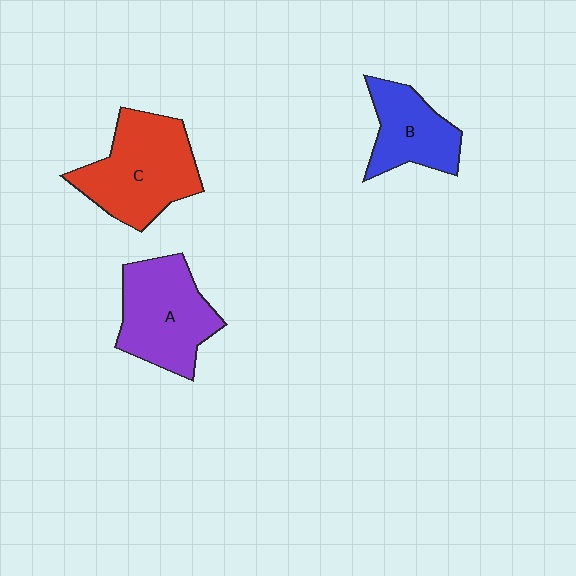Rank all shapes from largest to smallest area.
From largest to smallest: C (red), A (purple), B (blue).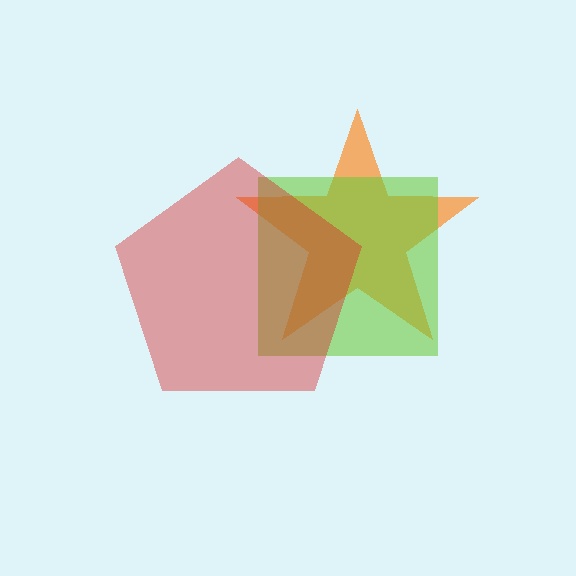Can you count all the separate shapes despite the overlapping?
Yes, there are 3 separate shapes.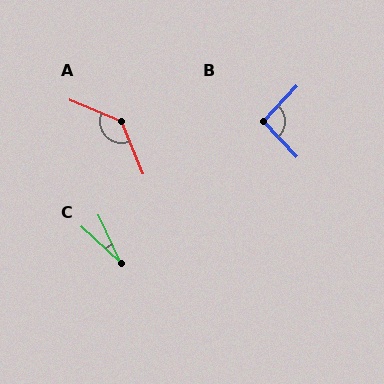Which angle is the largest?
A, at approximately 135 degrees.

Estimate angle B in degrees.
Approximately 93 degrees.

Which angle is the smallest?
C, at approximately 22 degrees.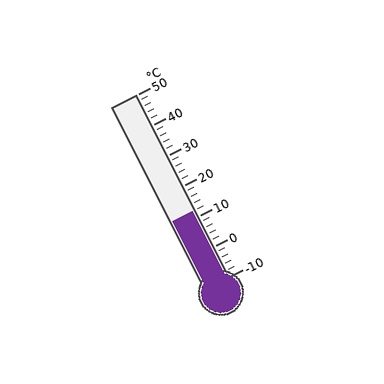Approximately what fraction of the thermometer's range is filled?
The thermometer is filled to approximately 35% of its range.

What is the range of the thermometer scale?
The thermometer scale ranges from -10°C to 50°C.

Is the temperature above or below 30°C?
The temperature is below 30°C.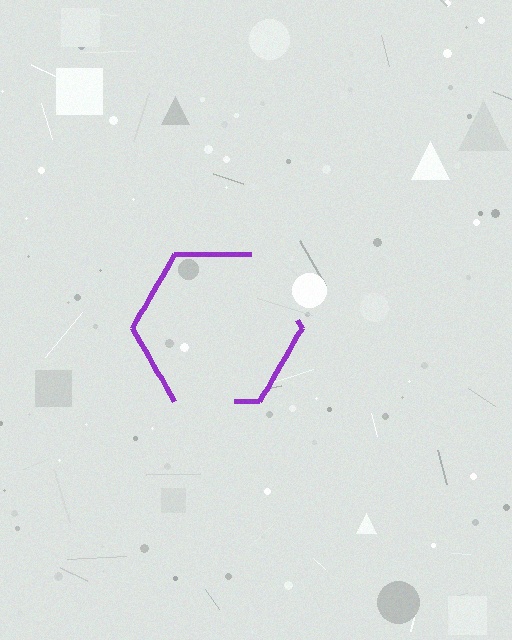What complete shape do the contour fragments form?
The contour fragments form a hexagon.